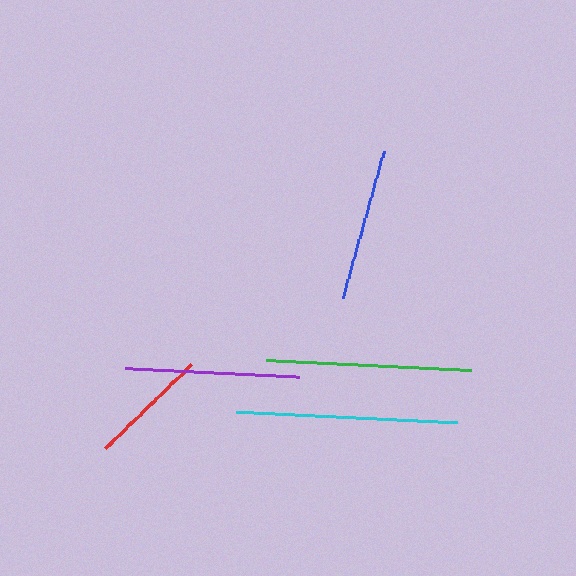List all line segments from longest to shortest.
From longest to shortest: cyan, green, purple, blue, red.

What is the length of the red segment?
The red segment is approximately 120 pixels long.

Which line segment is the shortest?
The red line is the shortest at approximately 120 pixels.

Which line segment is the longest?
The cyan line is the longest at approximately 222 pixels.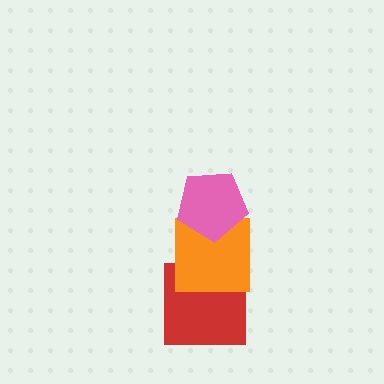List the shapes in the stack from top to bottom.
From top to bottom: the pink pentagon, the orange square, the red square.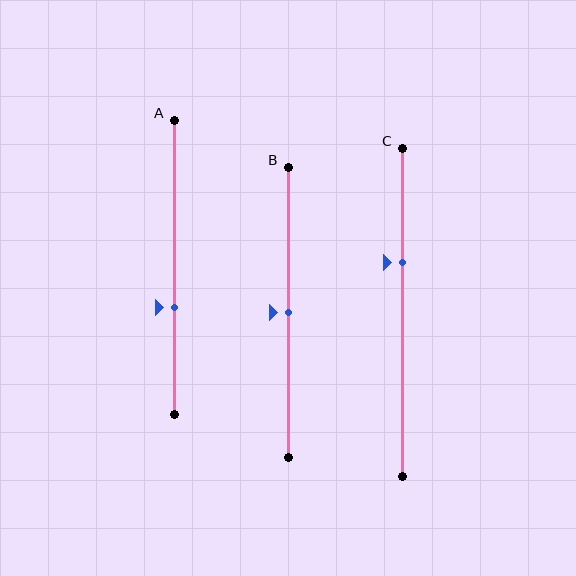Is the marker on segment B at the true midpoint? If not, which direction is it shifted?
Yes, the marker on segment B is at the true midpoint.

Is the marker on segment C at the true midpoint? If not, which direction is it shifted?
No, the marker on segment C is shifted upward by about 15% of the segment length.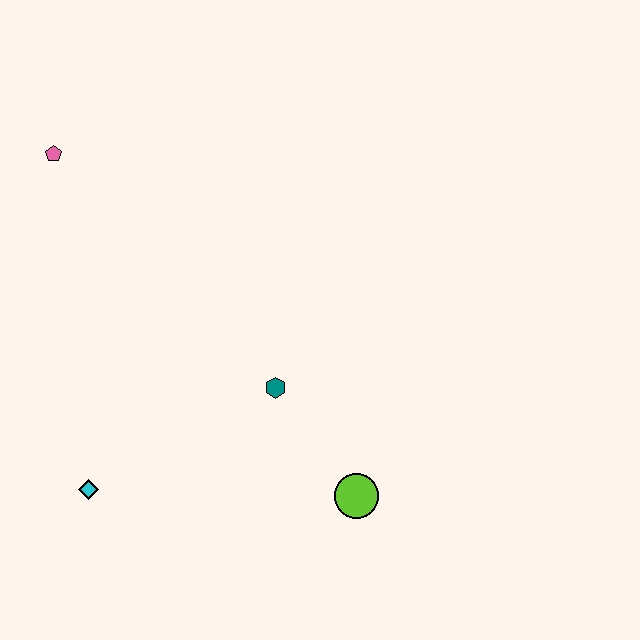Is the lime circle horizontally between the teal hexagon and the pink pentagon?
No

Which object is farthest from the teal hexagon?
The pink pentagon is farthest from the teal hexagon.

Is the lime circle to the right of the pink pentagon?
Yes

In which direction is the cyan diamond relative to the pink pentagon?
The cyan diamond is below the pink pentagon.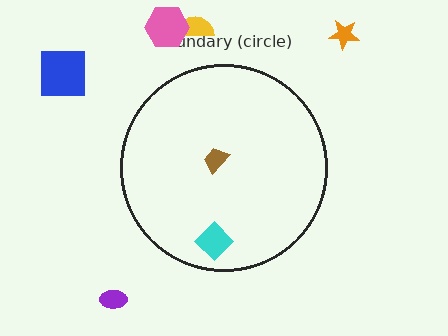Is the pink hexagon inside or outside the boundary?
Outside.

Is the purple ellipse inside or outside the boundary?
Outside.